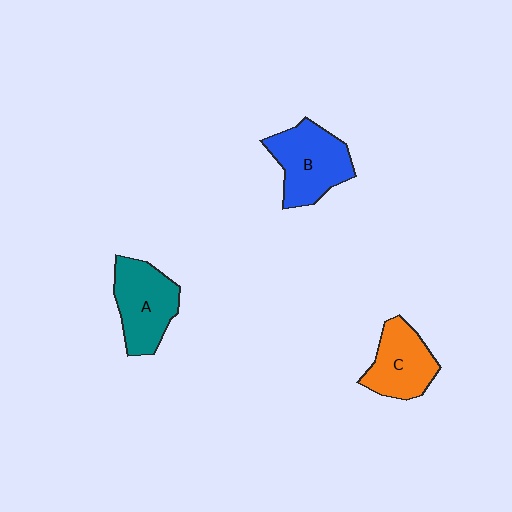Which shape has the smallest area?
Shape C (orange).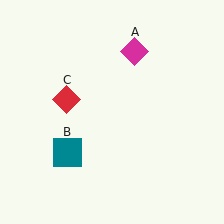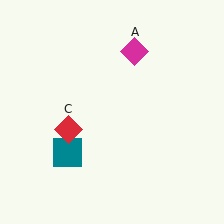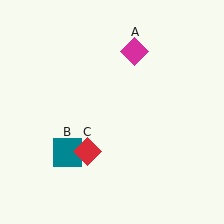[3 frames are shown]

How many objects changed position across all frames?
1 object changed position: red diamond (object C).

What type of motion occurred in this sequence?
The red diamond (object C) rotated counterclockwise around the center of the scene.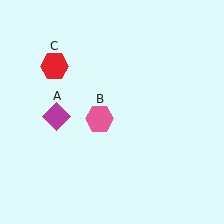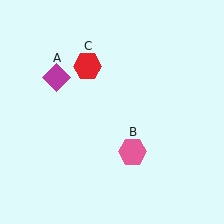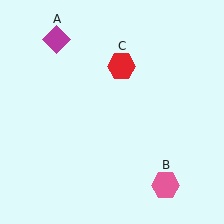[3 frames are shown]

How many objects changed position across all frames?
3 objects changed position: magenta diamond (object A), pink hexagon (object B), red hexagon (object C).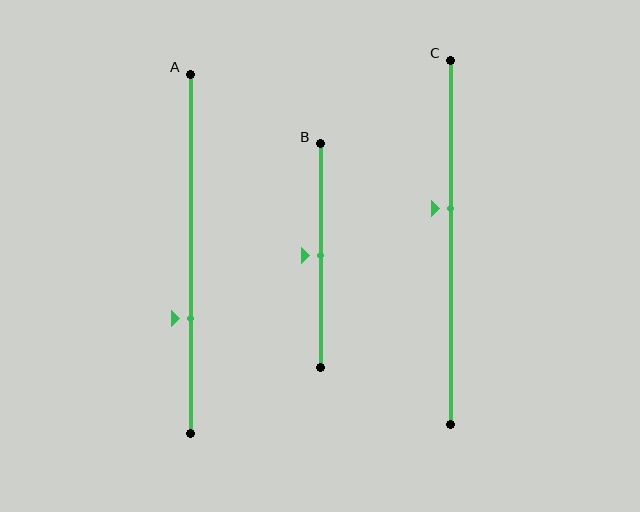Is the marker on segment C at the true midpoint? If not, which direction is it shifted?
No, the marker on segment C is shifted upward by about 9% of the segment length.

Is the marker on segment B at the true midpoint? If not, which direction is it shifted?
Yes, the marker on segment B is at the true midpoint.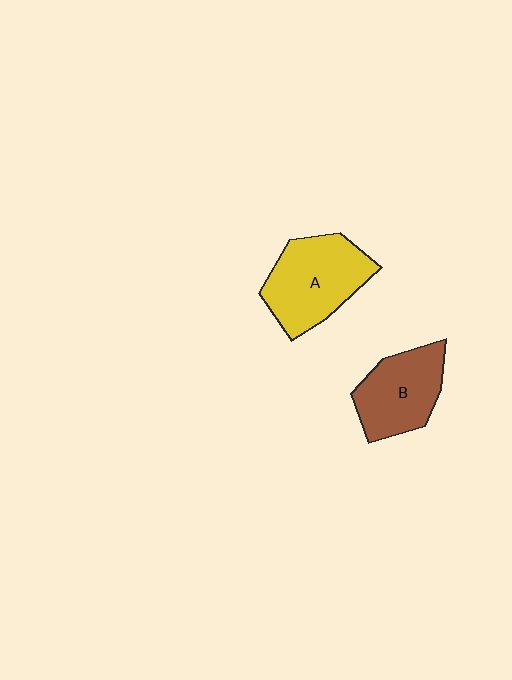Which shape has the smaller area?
Shape B (brown).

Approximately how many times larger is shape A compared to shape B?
Approximately 1.2 times.